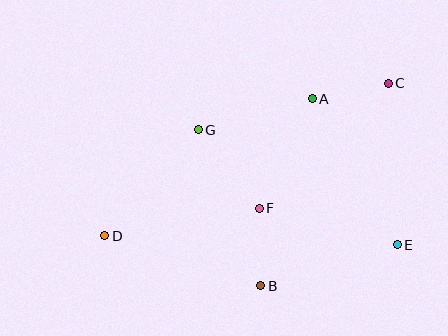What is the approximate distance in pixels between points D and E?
The distance between D and E is approximately 293 pixels.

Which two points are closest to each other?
Points A and C are closest to each other.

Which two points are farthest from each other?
Points C and D are farthest from each other.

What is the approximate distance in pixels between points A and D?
The distance between A and D is approximately 249 pixels.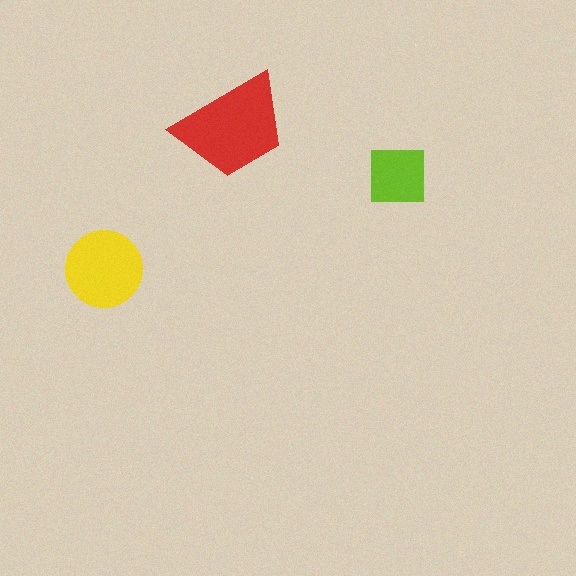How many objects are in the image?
There are 3 objects in the image.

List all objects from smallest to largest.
The lime square, the yellow circle, the red trapezoid.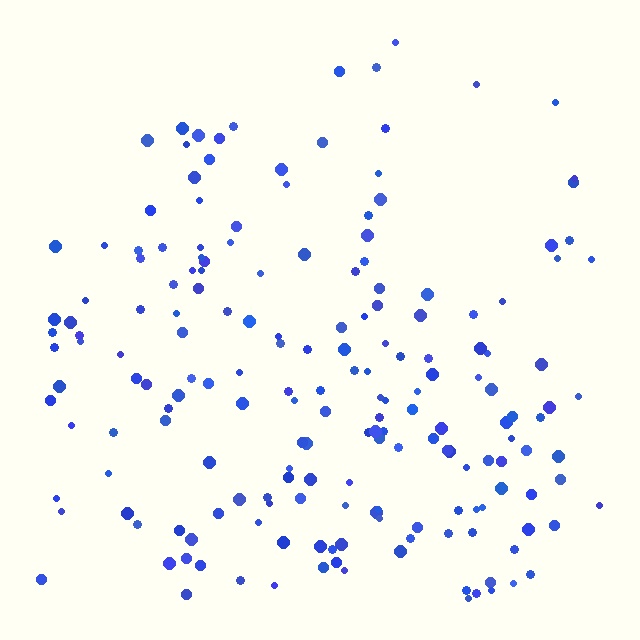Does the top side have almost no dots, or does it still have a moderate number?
Still a moderate number, just noticeably fewer than the bottom.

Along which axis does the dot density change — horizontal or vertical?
Vertical.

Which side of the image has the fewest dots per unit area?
The top.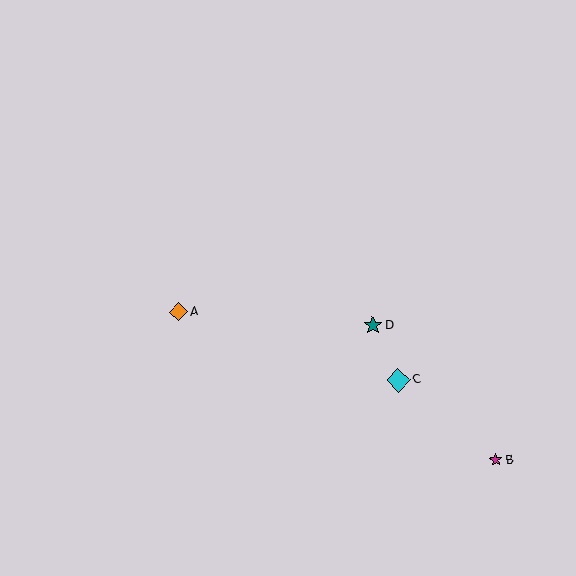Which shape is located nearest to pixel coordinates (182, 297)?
The orange diamond (labeled A) at (178, 312) is nearest to that location.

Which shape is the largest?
The cyan diamond (labeled C) is the largest.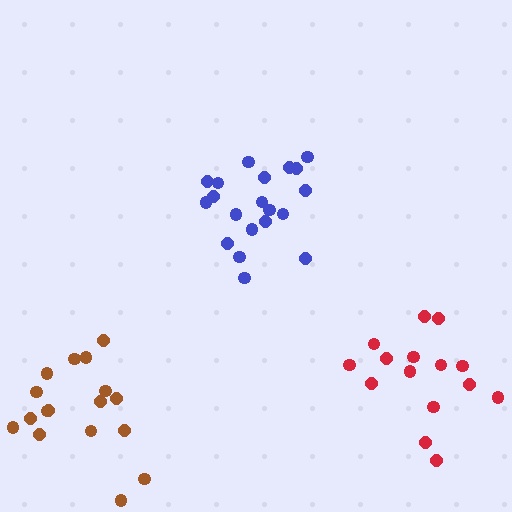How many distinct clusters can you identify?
There are 3 distinct clusters.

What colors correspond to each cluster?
The clusters are colored: blue, brown, red.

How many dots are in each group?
Group 1: 20 dots, Group 2: 17 dots, Group 3: 15 dots (52 total).